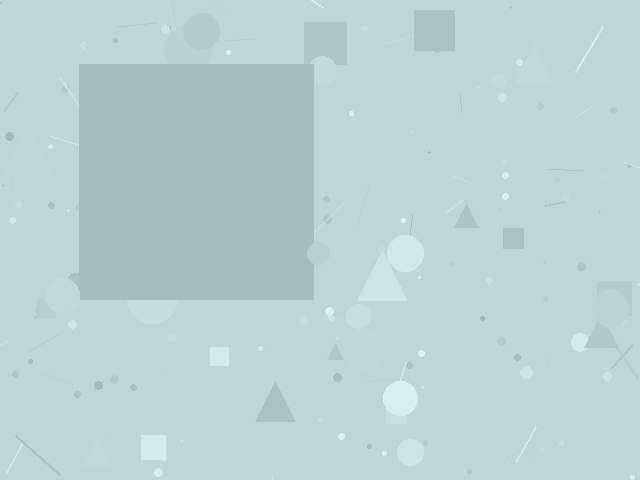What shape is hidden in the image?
A square is hidden in the image.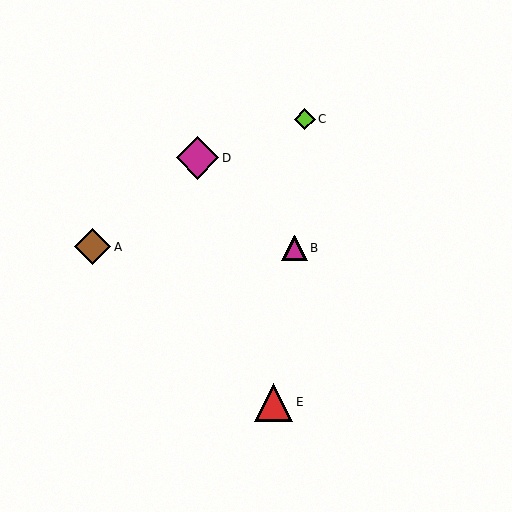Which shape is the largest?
The magenta diamond (labeled D) is the largest.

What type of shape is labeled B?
Shape B is a magenta triangle.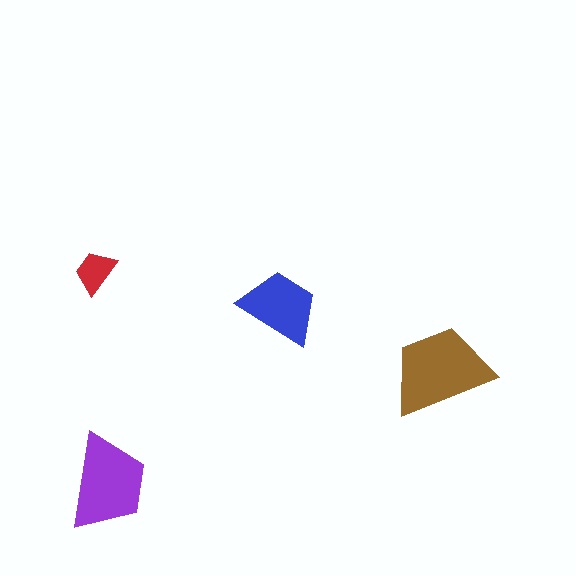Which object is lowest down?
The purple trapezoid is bottommost.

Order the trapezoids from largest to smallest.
the brown one, the purple one, the blue one, the red one.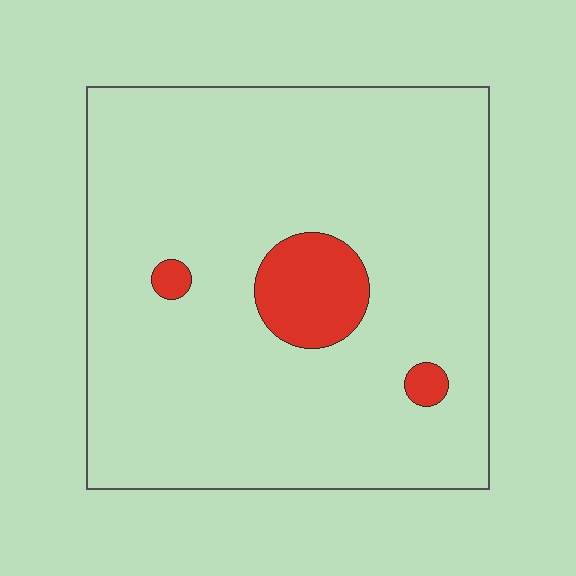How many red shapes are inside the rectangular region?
3.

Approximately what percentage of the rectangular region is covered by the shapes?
Approximately 10%.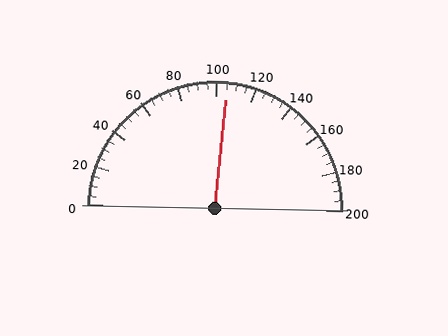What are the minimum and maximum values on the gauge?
The gauge ranges from 0 to 200.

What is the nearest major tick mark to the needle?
The nearest major tick mark is 100.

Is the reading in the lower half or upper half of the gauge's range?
The reading is in the upper half of the range (0 to 200).